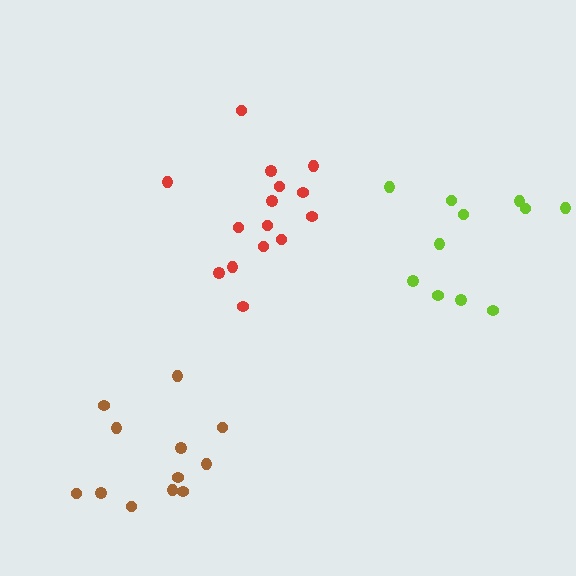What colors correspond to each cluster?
The clusters are colored: lime, red, brown.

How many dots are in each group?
Group 1: 11 dots, Group 2: 15 dots, Group 3: 12 dots (38 total).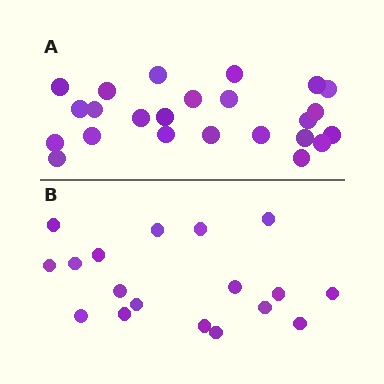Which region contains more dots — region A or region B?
Region A (the top region) has more dots.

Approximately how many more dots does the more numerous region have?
Region A has about 6 more dots than region B.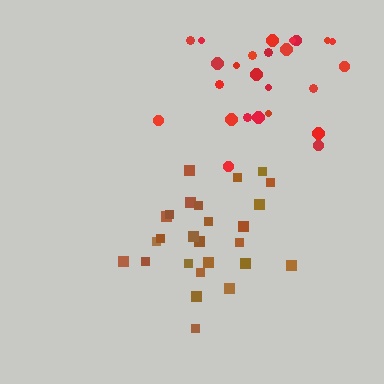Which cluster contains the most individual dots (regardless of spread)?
Red (26).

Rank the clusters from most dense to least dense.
brown, red.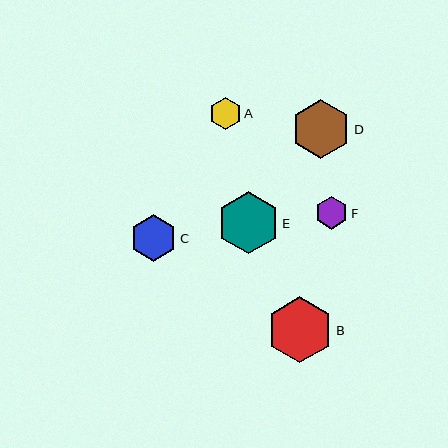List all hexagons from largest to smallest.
From largest to smallest: B, E, D, C, A, F.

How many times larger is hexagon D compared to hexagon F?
Hexagon D is approximately 1.9 times the size of hexagon F.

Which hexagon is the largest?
Hexagon B is the largest with a size of approximately 66 pixels.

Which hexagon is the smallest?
Hexagon F is the smallest with a size of approximately 32 pixels.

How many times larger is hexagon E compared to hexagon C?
Hexagon E is approximately 1.3 times the size of hexagon C.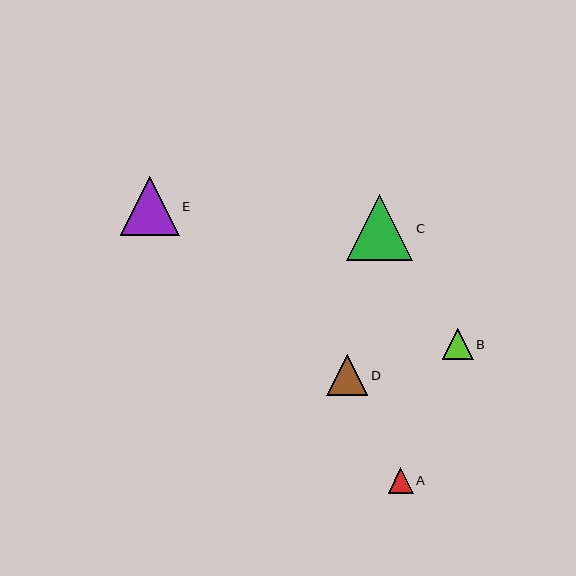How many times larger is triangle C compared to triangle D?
Triangle C is approximately 1.6 times the size of triangle D.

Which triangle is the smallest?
Triangle A is the smallest with a size of approximately 25 pixels.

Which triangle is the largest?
Triangle C is the largest with a size of approximately 66 pixels.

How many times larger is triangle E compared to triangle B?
Triangle E is approximately 1.9 times the size of triangle B.